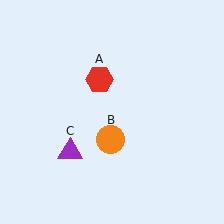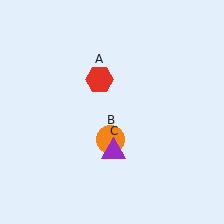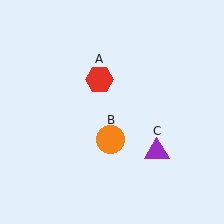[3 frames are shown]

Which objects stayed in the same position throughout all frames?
Red hexagon (object A) and orange circle (object B) remained stationary.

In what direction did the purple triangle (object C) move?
The purple triangle (object C) moved right.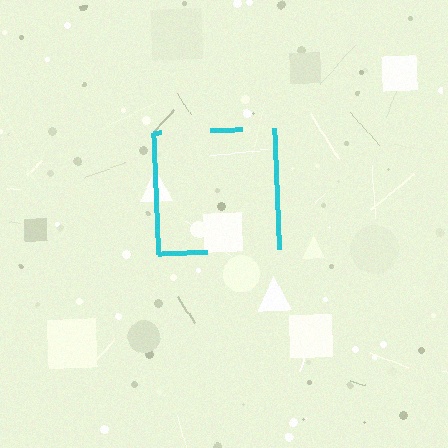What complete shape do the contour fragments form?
The contour fragments form a square.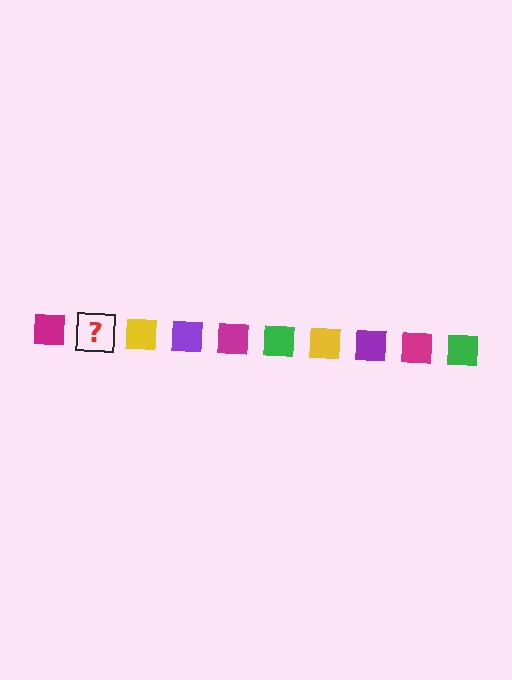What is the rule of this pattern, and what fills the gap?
The rule is that the pattern cycles through magenta, green, yellow, purple squares. The gap should be filled with a green square.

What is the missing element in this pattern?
The missing element is a green square.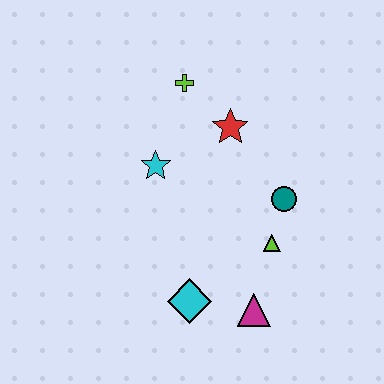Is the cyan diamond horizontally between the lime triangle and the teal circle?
No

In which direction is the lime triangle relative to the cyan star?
The lime triangle is to the right of the cyan star.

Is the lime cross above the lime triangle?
Yes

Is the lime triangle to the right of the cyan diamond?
Yes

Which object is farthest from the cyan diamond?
The lime cross is farthest from the cyan diamond.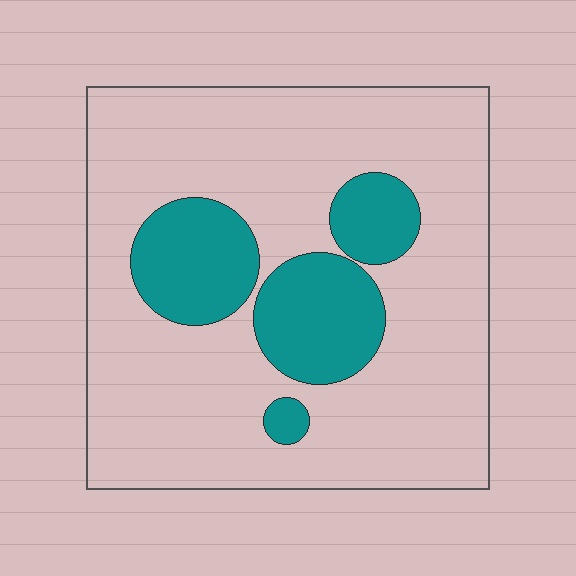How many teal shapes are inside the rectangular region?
4.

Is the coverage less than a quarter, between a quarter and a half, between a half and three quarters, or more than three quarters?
Less than a quarter.